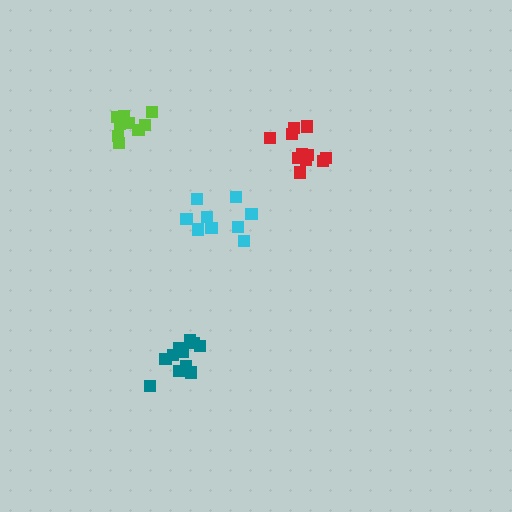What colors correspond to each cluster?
The clusters are colored: red, lime, teal, cyan.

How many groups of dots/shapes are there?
There are 4 groups.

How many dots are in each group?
Group 1: 11 dots, Group 2: 9 dots, Group 3: 11 dots, Group 4: 10 dots (41 total).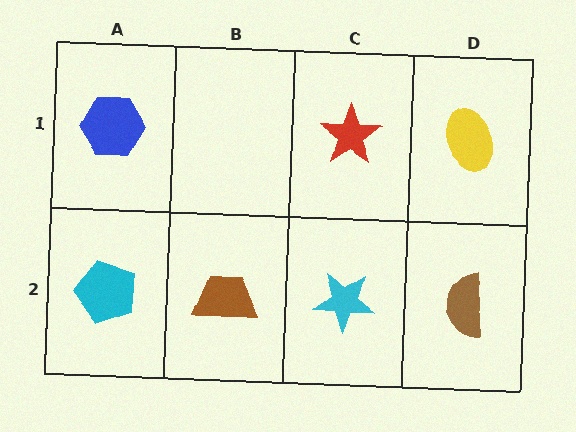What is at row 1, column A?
A blue hexagon.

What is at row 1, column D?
A yellow ellipse.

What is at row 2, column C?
A cyan star.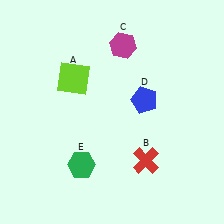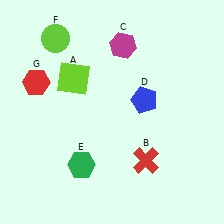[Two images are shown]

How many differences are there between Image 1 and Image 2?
There are 2 differences between the two images.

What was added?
A lime circle (F), a red hexagon (G) were added in Image 2.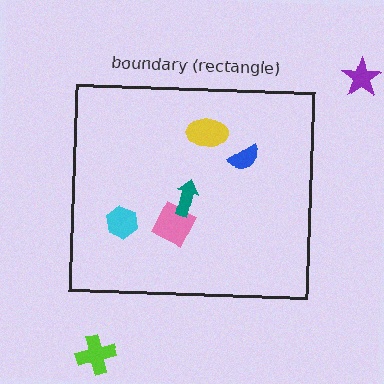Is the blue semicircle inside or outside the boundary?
Inside.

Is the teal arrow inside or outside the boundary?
Inside.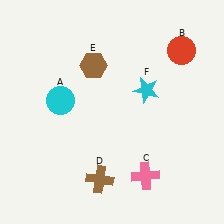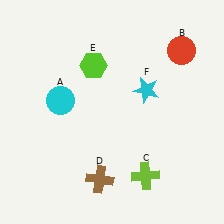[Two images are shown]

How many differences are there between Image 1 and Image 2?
There are 2 differences between the two images.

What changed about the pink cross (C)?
In Image 1, C is pink. In Image 2, it changed to lime.